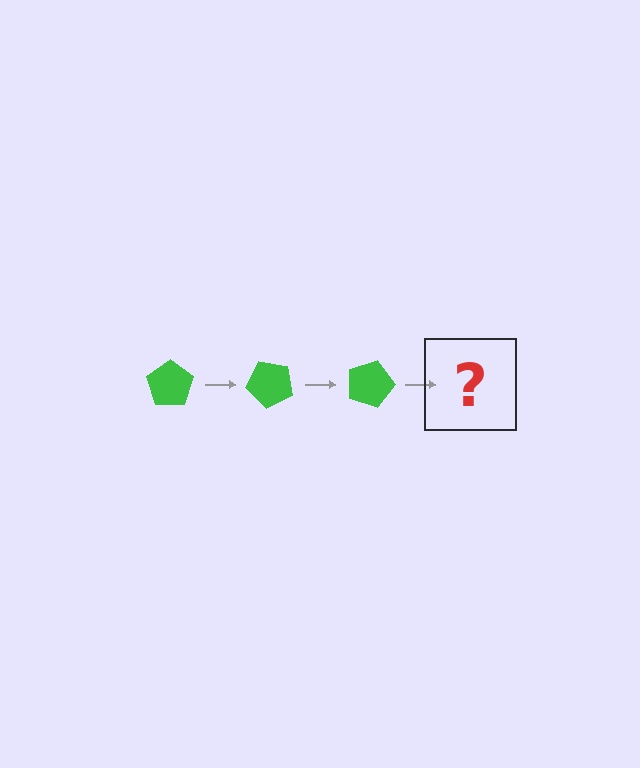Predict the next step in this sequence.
The next step is a green pentagon rotated 135 degrees.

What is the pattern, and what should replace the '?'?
The pattern is that the pentagon rotates 45 degrees each step. The '?' should be a green pentagon rotated 135 degrees.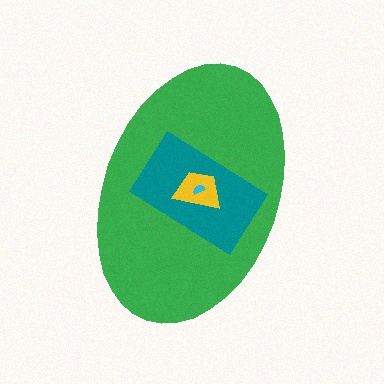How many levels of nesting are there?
4.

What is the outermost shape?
The green ellipse.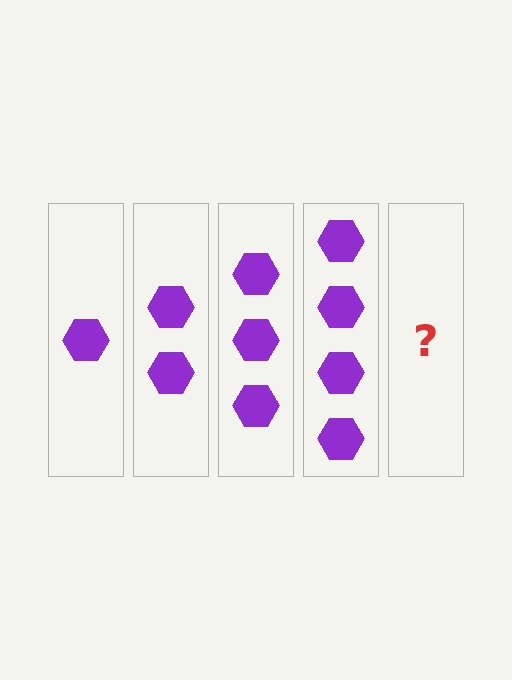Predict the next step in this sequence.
The next step is 5 hexagons.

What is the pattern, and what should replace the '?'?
The pattern is that each step adds one more hexagon. The '?' should be 5 hexagons.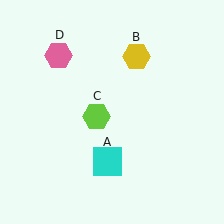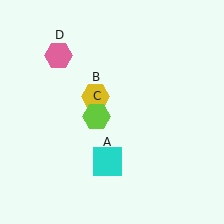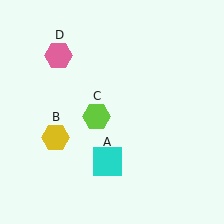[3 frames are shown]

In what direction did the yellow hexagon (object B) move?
The yellow hexagon (object B) moved down and to the left.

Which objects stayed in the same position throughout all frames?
Cyan square (object A) and lime hexagon (object C) and pink hexagon (object D) remained stationary.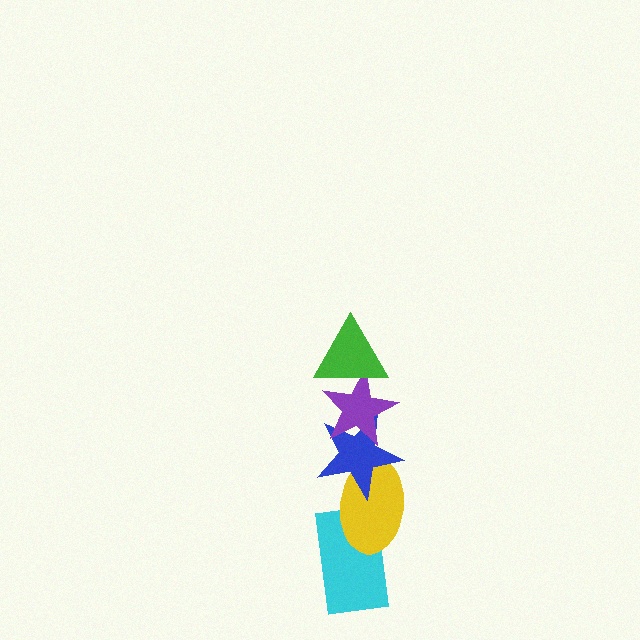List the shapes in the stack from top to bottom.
From top to bottom: the green triangle, the purple star, the blue star, the yellow ellipse, the cyan rectangle.